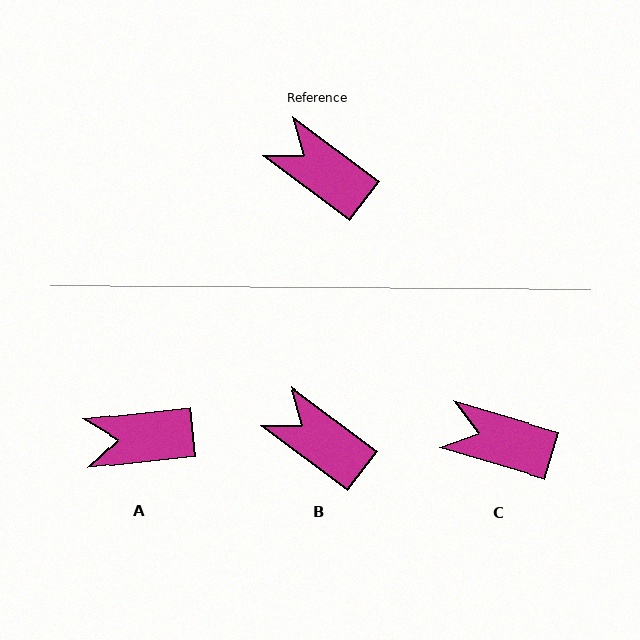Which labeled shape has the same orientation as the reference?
B.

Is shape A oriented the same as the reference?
No, it is off by about 43 degrees.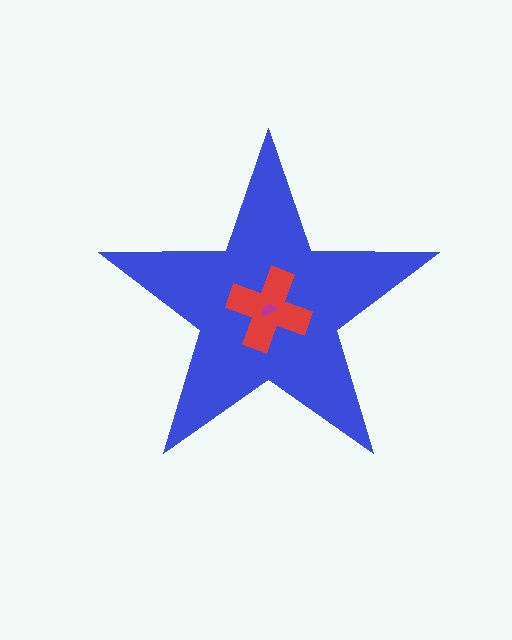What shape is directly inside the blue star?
The red cross.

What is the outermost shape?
The blue star.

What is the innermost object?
The magenta semicircle.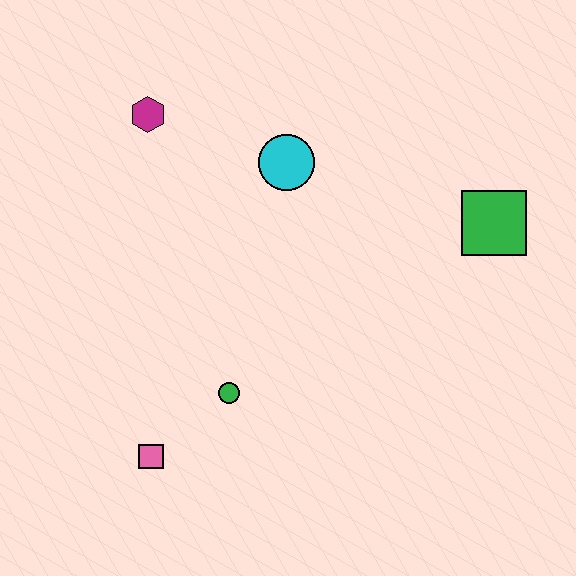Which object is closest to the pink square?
The green circle is closest to the pink square.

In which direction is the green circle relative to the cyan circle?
The green circle is below the cyan circle.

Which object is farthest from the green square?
The pink square is farthest from the green square.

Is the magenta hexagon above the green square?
Yes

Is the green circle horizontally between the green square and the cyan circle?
No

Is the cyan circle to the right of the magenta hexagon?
Yes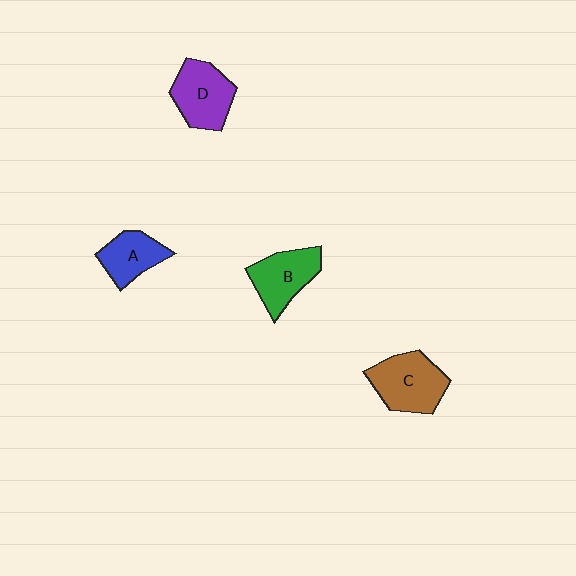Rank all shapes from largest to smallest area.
From largest to smallest: C (brown), D (purple), B (green), A (blue).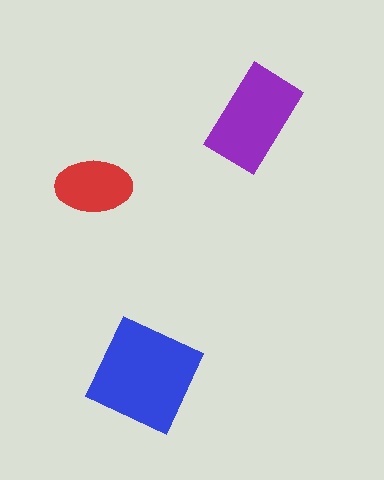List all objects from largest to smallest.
The blue diamond, the purple rectangle, the red ellipse.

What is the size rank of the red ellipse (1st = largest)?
3rd.